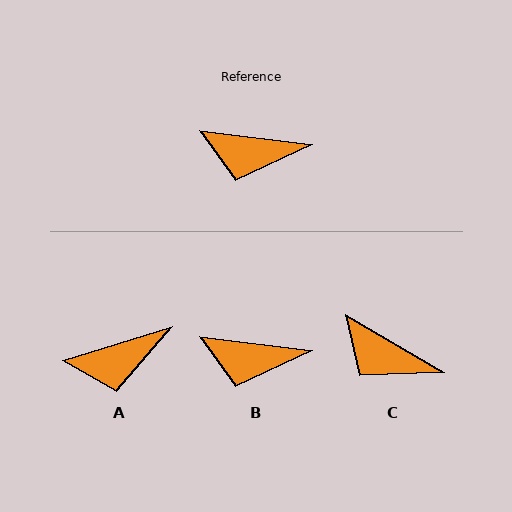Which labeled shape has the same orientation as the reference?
B.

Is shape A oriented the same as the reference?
No, it is off by about 24 degrees.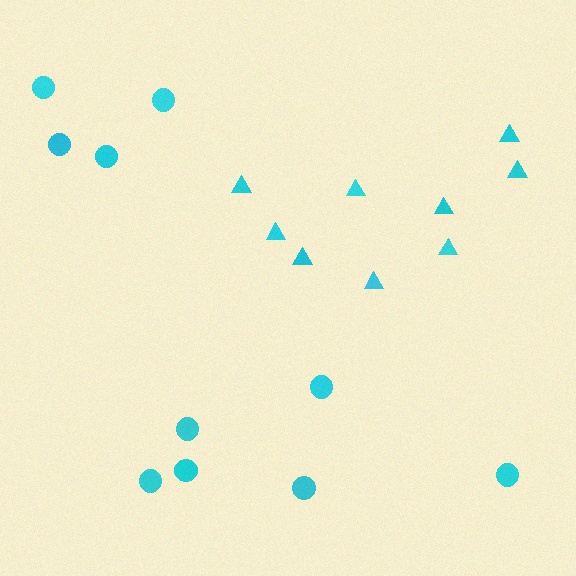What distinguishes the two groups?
There are 2 groups: one group of circles (10) and one group of triangles (9).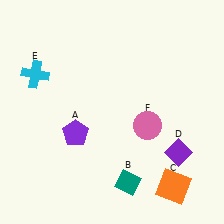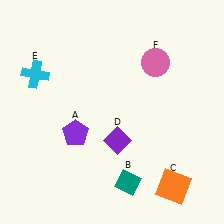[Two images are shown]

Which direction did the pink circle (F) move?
The pink circle (F) moved up.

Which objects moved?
The objects that moved are: the purple diamond (D), the pink circle (F).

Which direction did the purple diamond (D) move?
The purple diamond (D) moved left.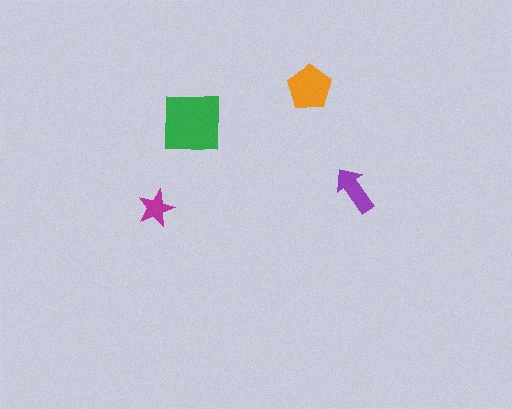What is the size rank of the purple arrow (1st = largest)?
3rd.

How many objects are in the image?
There are 4 objects in the image.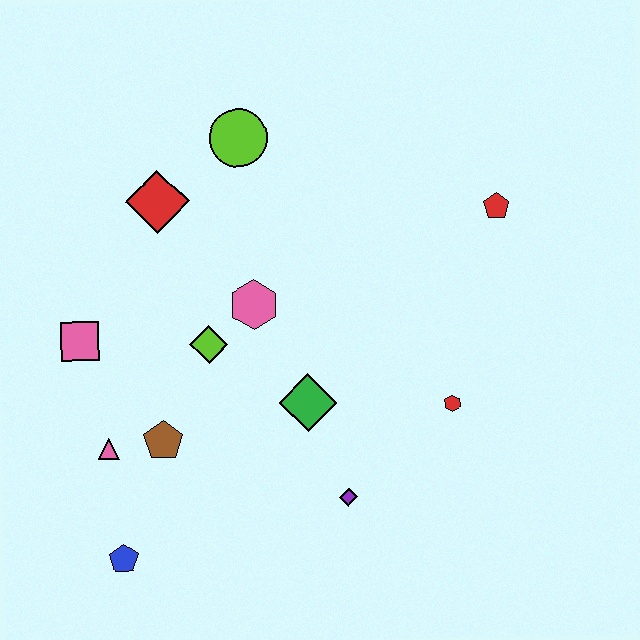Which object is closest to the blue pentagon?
The pink triangle is closest to the blue pentagon.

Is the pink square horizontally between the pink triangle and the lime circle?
No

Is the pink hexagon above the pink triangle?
Yes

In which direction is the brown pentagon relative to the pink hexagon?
The brown pentagon is below the pink hexagon.